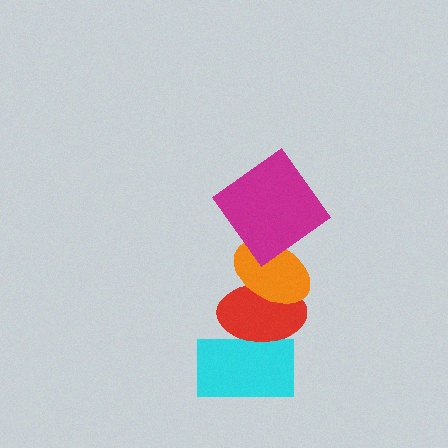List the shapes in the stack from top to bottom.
From top to bottom: the magenta diamond, the orange ellipse, the red ellipse, the cyan rectangle.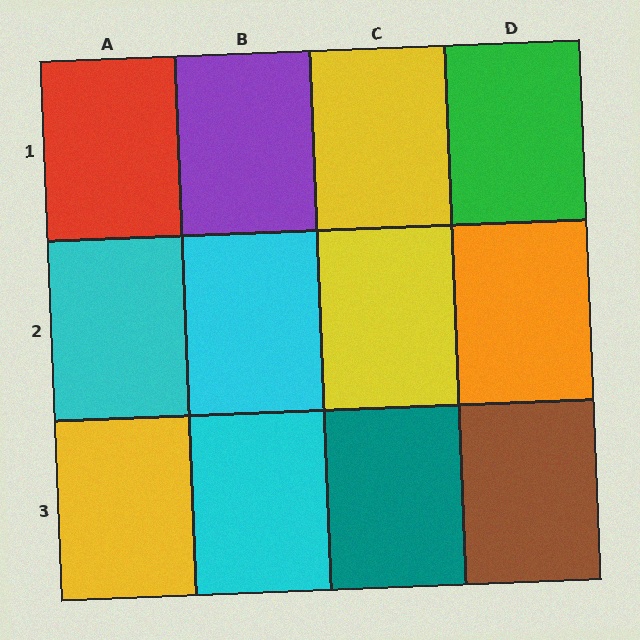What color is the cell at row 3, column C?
Teal.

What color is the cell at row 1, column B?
Purple.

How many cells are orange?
1 cell is orange.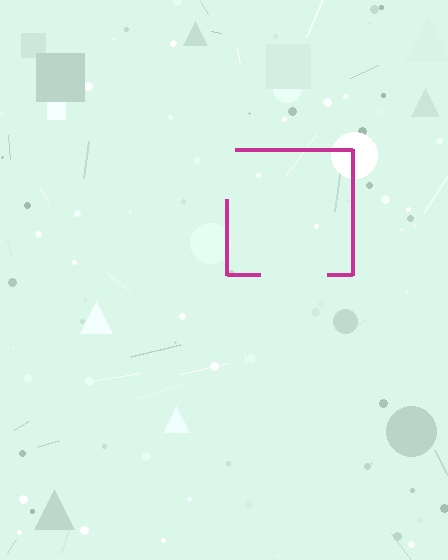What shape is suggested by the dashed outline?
The dashed outline suggests a square.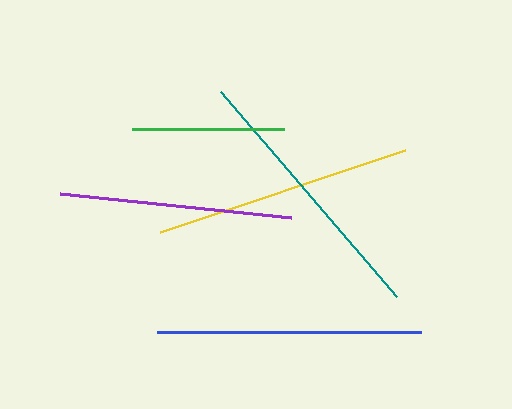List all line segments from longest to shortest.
From longest to shortest: teal, blue, yellow, purple, green.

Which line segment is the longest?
The teal line is the longest at approximately 270 pixels.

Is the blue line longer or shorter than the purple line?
The blue line is longer than the purple line.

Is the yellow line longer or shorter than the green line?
The yellow line is longer than the green line.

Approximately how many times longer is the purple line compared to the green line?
The purple line is approximately 1.5 times the length of the green line.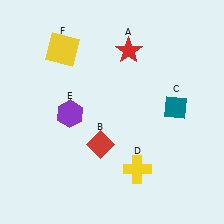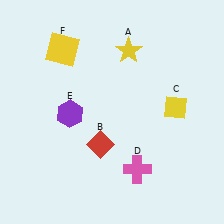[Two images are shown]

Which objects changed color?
A changed from red to yellow. C changed from teal to yellow. D changed from yellow to pink.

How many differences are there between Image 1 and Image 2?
There are 3 differences between the two images.